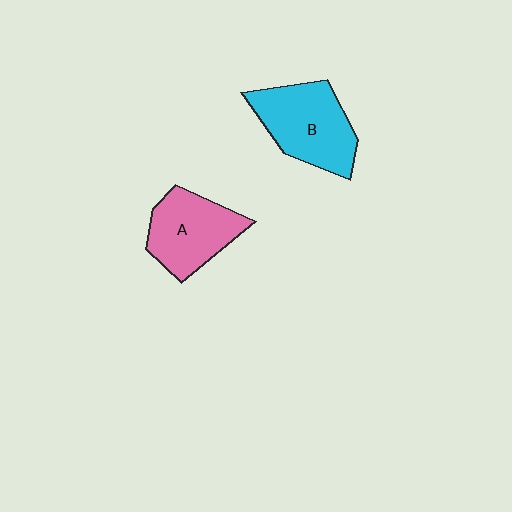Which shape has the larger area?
Shape B (cyan).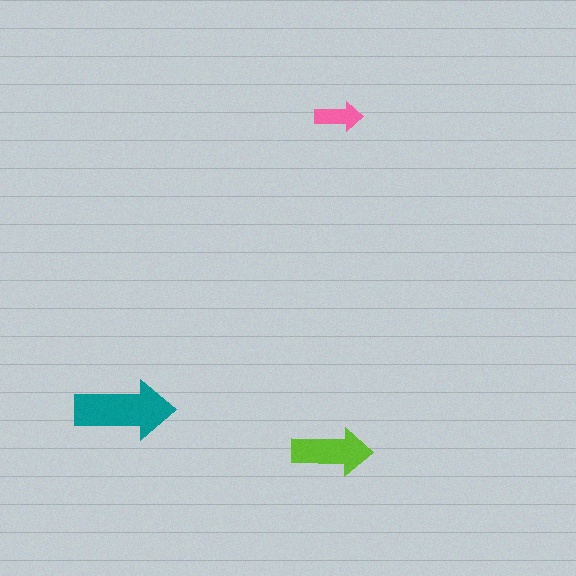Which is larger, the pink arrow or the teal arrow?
The teal one.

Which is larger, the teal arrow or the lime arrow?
The teal one.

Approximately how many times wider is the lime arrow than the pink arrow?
About 1.5 times wider.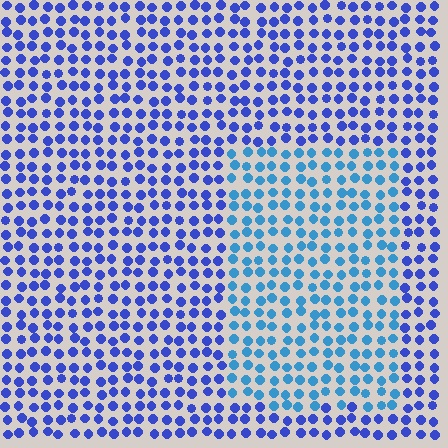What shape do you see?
I see a rectangle.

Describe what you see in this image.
The image is filled with small blue elements in a uniform arrangement. A rectangle-shaped region is visible where the elements are tinted to a slightly different hue, forming a subtle color boundary.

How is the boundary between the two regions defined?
The boundary is defined purely by a slight shift in hue (about 31 degrees). Spacing, size, and orientation are identical on both sides.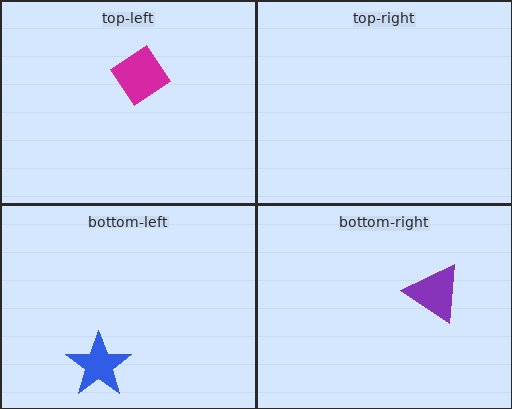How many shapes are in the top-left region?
1.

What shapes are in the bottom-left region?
The blue star.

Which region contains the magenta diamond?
The top-left region.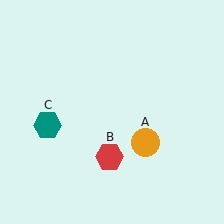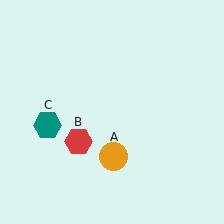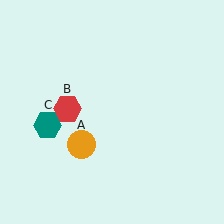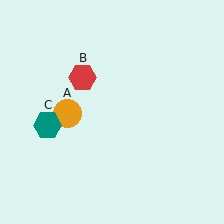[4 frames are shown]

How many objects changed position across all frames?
2 objects changed position: orange circle (object A), red hexagon (object B).